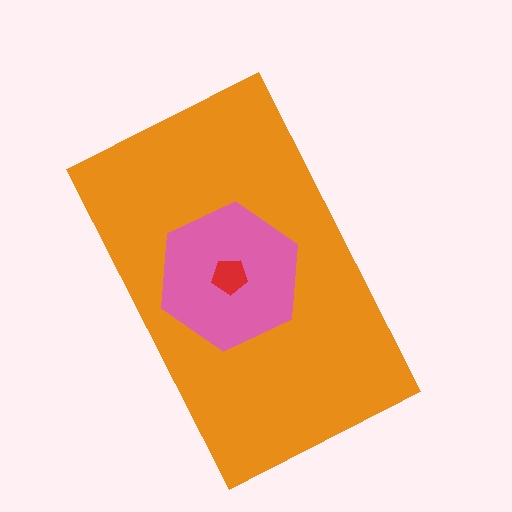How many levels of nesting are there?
3.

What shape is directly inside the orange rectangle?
The pink hexagon.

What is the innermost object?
The red pentagon.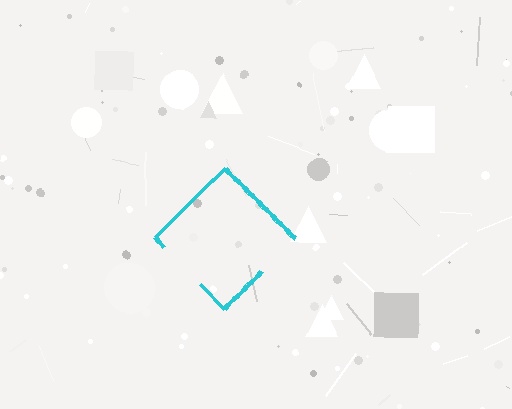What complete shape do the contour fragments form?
The contour fragments form a diamond.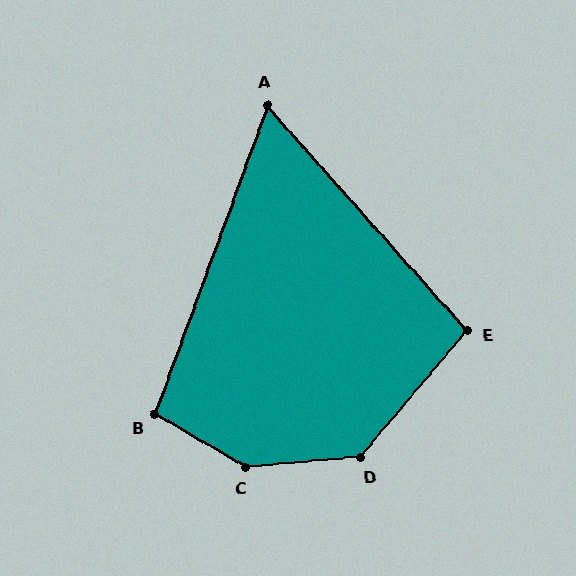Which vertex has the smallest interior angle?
A, at approximately 62 degrees.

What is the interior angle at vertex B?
Approximately 100 degrees (obtuse).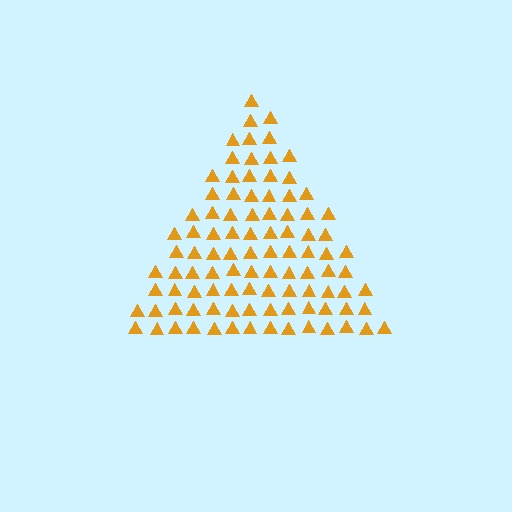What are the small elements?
The small elements are triangles.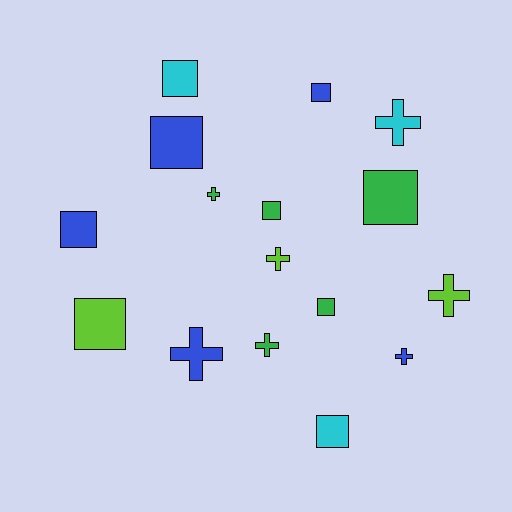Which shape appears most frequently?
Square, with 9 objects.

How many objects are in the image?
There are 16 objects.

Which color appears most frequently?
Blue, with 5 objects.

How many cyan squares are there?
There are 2 cyan squares.